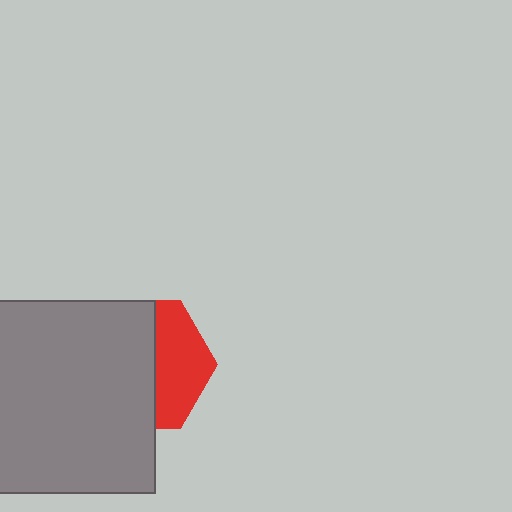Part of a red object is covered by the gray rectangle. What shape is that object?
It is a hexagon.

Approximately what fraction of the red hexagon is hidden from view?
Roughly 61% of the red hexagon is hidden behind the gray rectangle.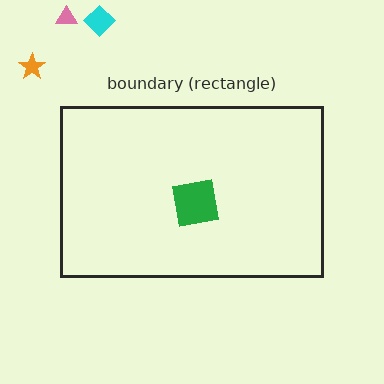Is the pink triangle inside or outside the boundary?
Outside.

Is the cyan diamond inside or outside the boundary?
Outside.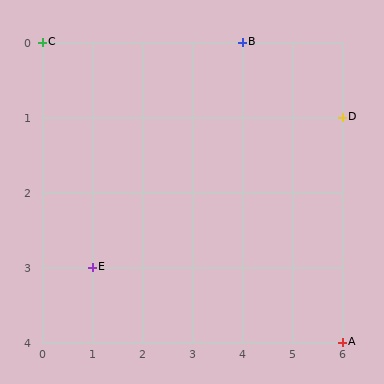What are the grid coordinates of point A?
Point A is at grid coordinates (6, 4).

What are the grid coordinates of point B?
Point B is at grid coordinates (4, 0).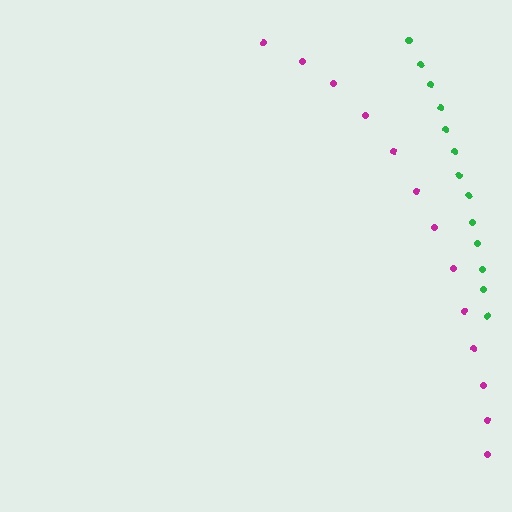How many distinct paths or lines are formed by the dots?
There are 2 distinct paths.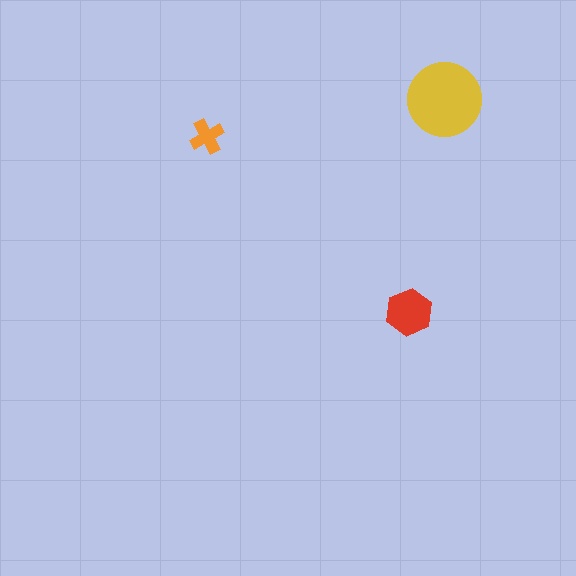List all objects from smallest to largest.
The orange cross, the red hexagon, the yellow circle.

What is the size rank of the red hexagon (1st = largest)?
2nd.